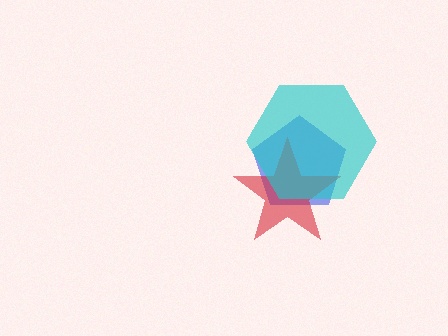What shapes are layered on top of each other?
The layered shapes are: a blue pentagon, a red star, a cyan hexagon.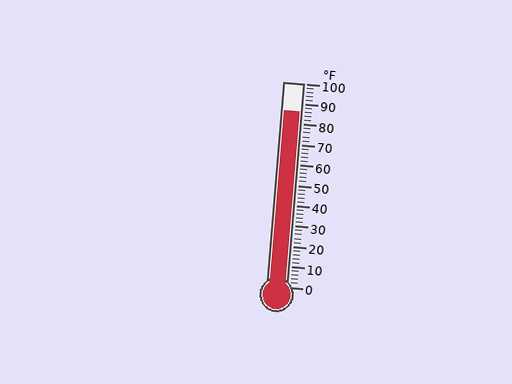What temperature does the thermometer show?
The thermometer shows approximately 86°F.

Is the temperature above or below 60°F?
The temperature is above 60°F.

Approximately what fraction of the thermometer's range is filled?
The thermometer is filled to approximately 85% of its range.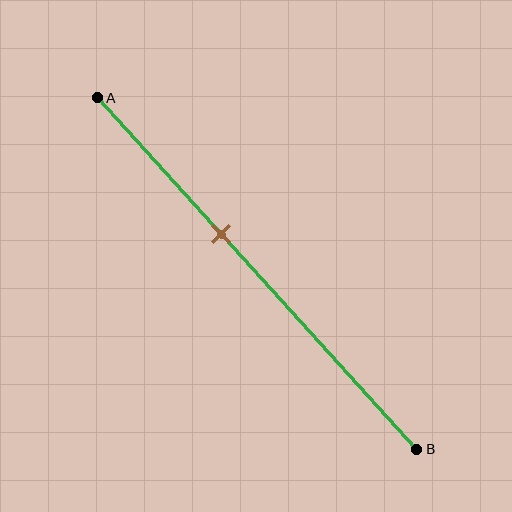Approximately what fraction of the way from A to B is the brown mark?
The brown mark is approximately 40% of the way from A to B.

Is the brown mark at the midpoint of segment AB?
No, the mark is at about 40% from A, not at the 50% midpoint.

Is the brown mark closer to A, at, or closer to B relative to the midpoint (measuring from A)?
The brown mark is closer to point A than the midpoint of segment AB.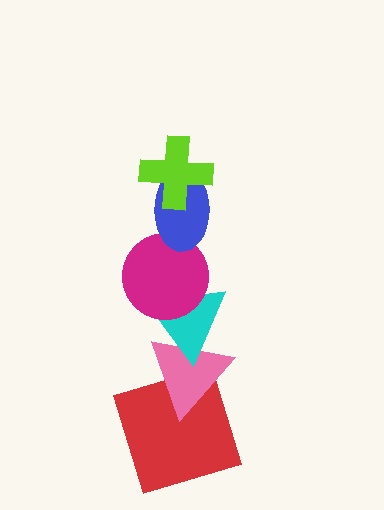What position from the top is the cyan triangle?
The cyan triangle is 4th from the top.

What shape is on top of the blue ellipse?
The lime cross is on top of the blue ellipse.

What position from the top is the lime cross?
The lime cross is 1st from the top.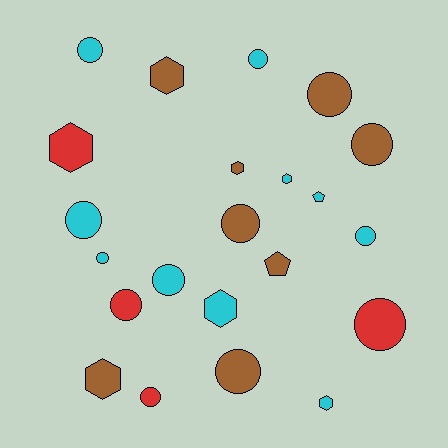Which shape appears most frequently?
Circle, with 13 objects.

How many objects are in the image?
There are 22 objects.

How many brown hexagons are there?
There are 3 brown hexagons.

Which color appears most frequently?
Cyan, with 10 objects.